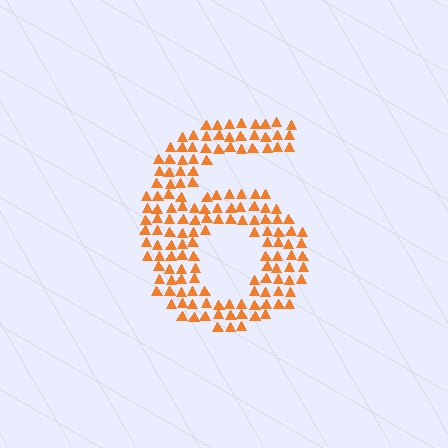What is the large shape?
The large shape is the digit 6.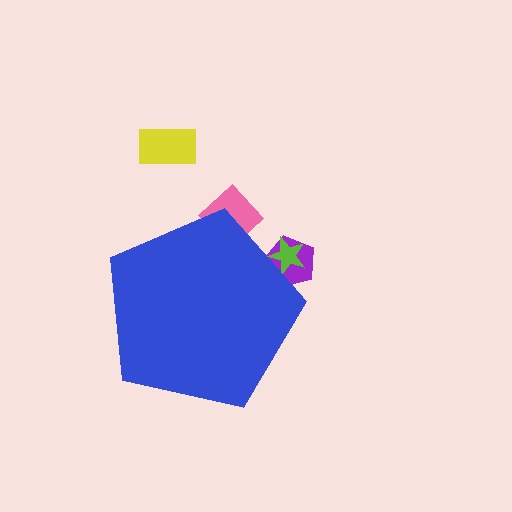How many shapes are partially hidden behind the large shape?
3 shapes are partially hidden.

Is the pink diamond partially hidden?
Yes, the pink diamond is partially hidden behind the blue pentagon.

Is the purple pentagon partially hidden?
Yes, the purple pentagon is partially hidden behind the blue pentagon.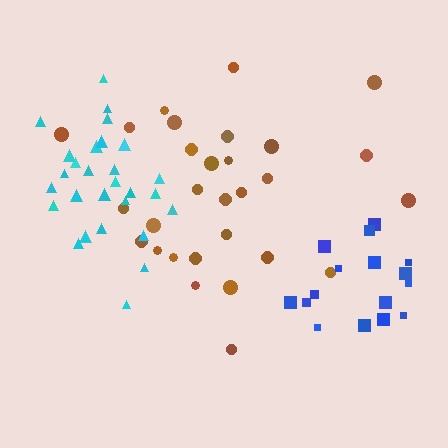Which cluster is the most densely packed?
Cyan.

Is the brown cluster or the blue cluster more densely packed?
Brown.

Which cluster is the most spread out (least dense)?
Blue.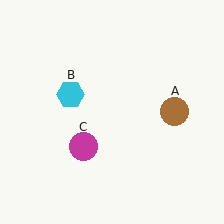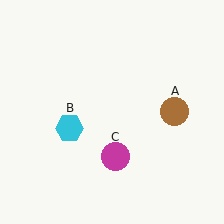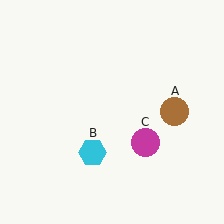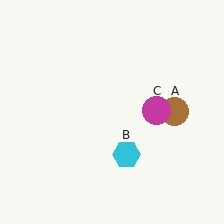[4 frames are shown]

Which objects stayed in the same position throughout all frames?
Brown circle (object A) remained stationary.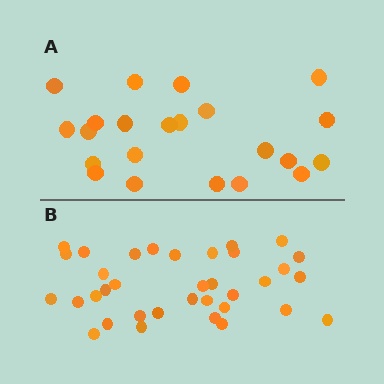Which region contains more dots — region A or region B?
Region B (the bottom region) has more dots.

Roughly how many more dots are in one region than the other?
Region B has approximately 15 more dots than region A.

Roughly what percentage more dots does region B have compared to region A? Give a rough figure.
About 60% more.